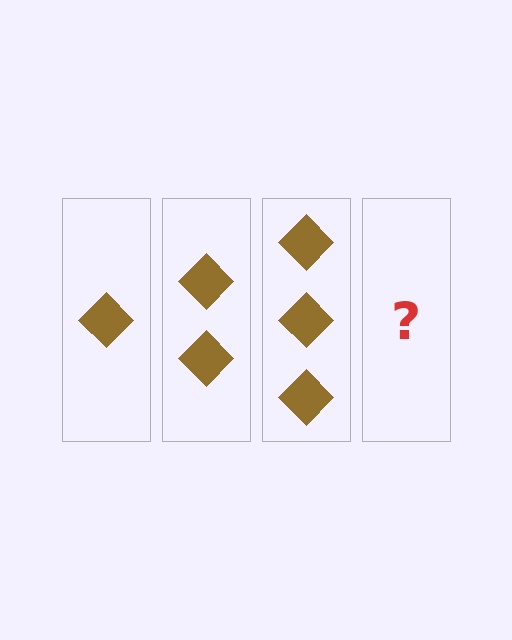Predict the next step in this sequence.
The next step is 4 diamonds.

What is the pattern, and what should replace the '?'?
The pattern is that each step adds one more diamond. The '?' should be 4 diamonds.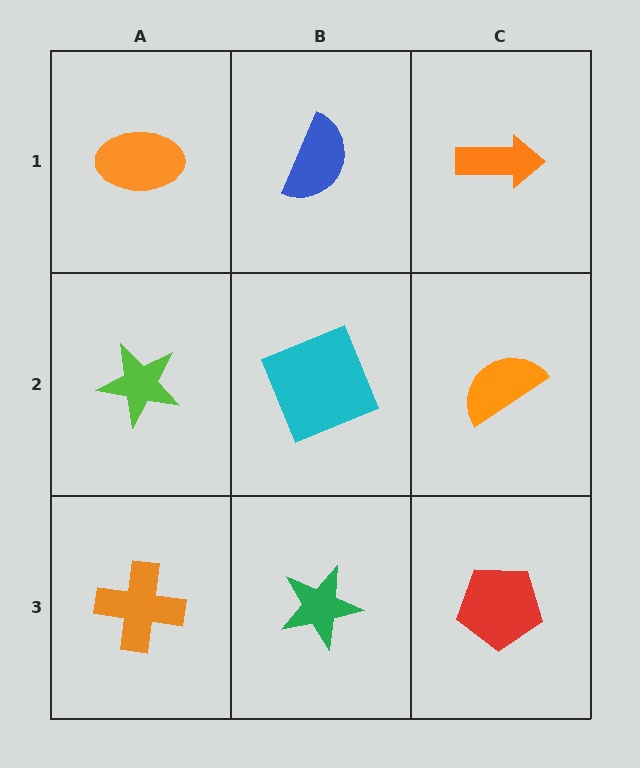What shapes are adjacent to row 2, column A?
An orange ellipse (row 1, column A), an orange cross (row 3, column A), a cyan square (row 2, column B).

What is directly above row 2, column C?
An orange arrow.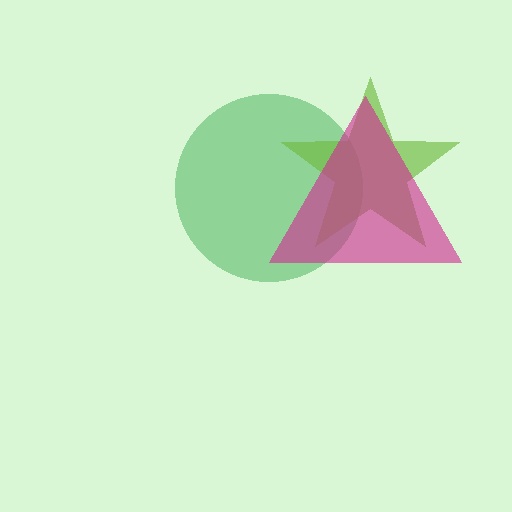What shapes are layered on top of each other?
The layered shapes are: a green circle, a lime star, a magenta triangle.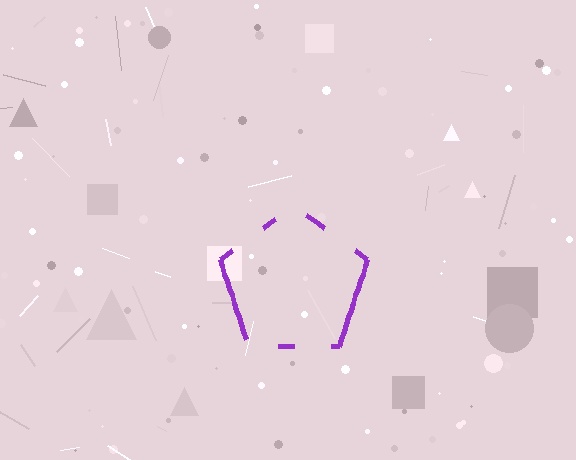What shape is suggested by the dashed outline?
The dashed outline suggests a pentagon.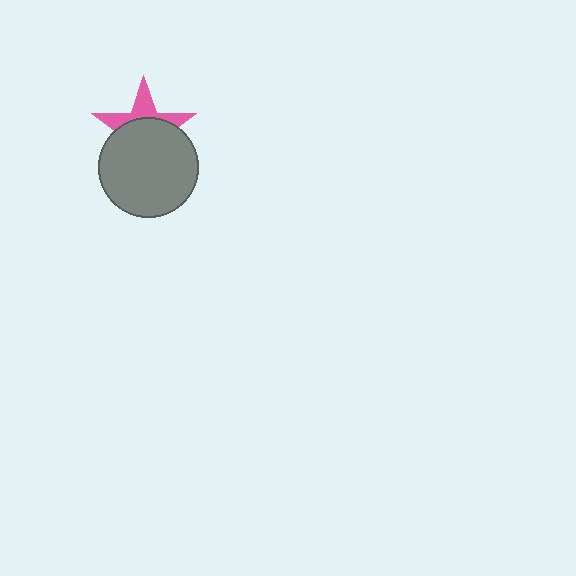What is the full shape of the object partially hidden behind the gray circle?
The partially hidden object is a pink star.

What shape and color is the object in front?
The object in front is a gray circle.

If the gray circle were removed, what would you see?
You would see the complete pink star.